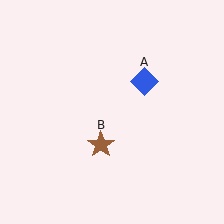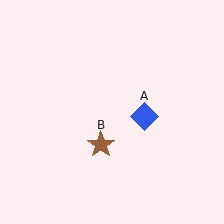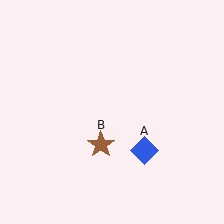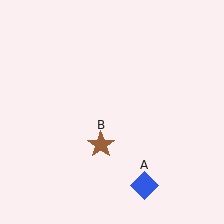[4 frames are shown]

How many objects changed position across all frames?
1 object changed position: blue diamond (object A).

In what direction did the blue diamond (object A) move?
The blue diamond (object A) moved down.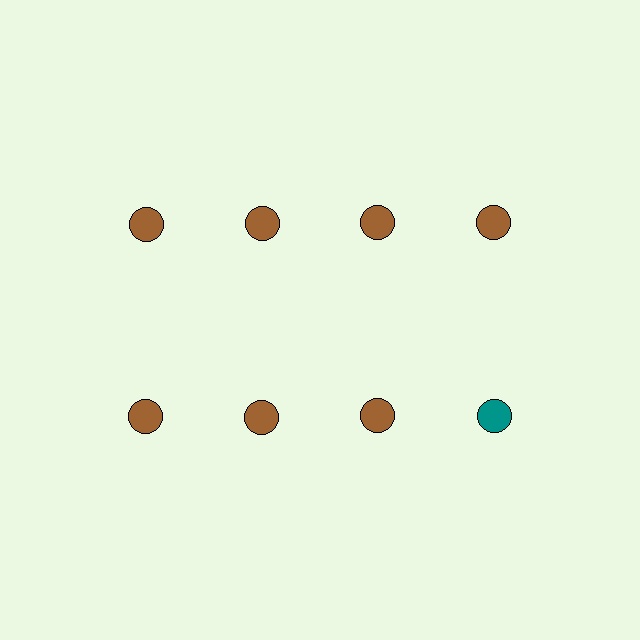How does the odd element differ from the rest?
It has a different color: teal instead of brown.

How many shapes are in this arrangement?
There are 8 shapes arranged in a grid pattern.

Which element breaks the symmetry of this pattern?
The teal circle in the second row, second from right column breaks the symmetry. All other shapes are brown circles.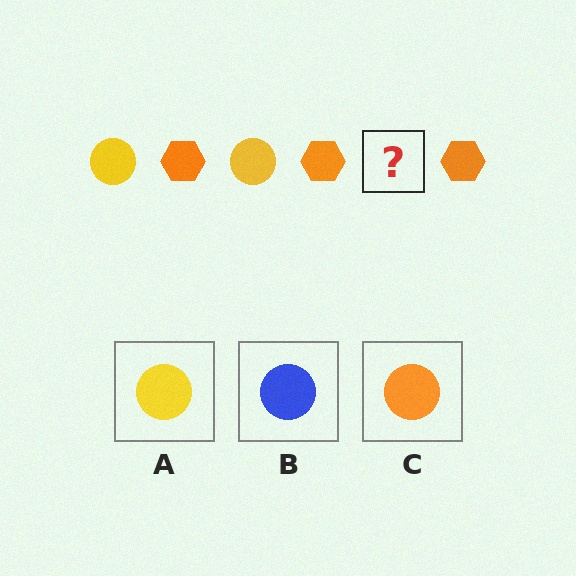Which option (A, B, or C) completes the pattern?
A.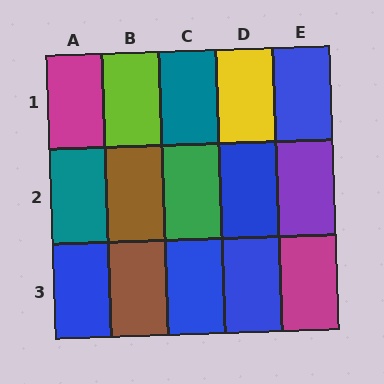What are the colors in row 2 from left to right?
Teal, brown, green, blue, purple.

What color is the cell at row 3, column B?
Brown.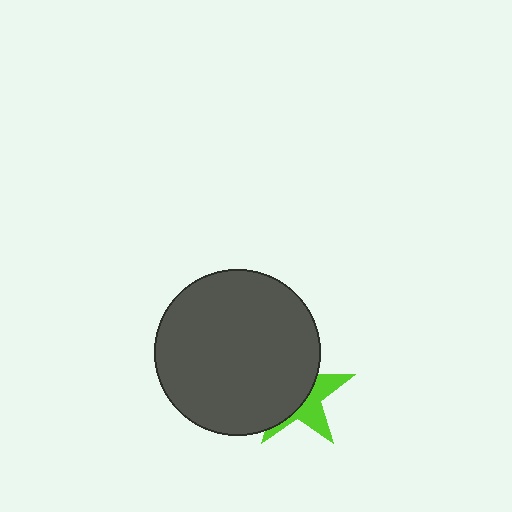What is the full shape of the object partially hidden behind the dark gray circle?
The partially hidden object is a lime star.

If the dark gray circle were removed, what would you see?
You would see the complete lime star.